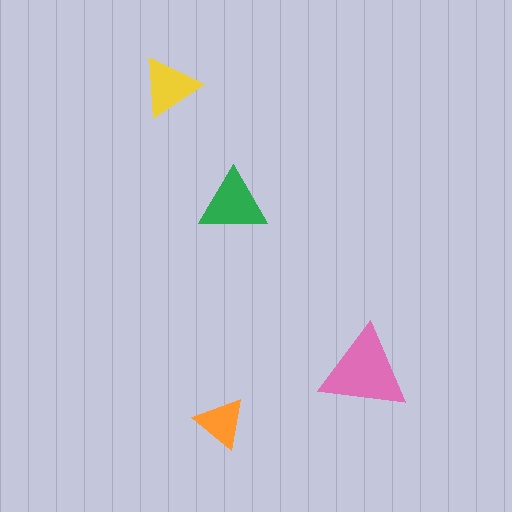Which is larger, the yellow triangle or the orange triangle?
The yellow one.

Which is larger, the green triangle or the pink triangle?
The pink one.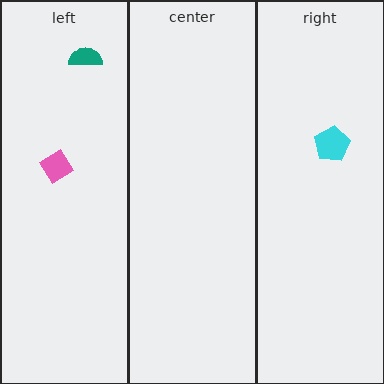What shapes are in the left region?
The teal semicircle, the pink diamond.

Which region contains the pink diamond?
The left region.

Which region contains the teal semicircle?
The left region.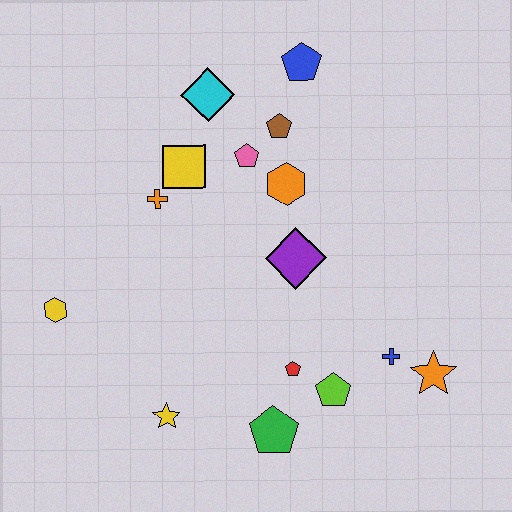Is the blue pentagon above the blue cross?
Yes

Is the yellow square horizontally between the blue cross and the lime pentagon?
No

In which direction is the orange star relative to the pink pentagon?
The orange star is below the pink pentagon.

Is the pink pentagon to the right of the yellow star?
Yes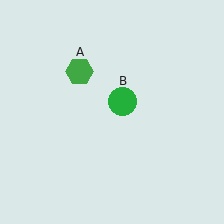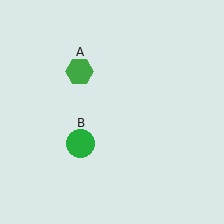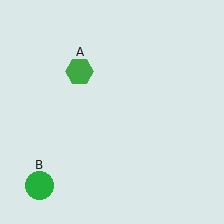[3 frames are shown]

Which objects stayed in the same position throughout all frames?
Green hexagon (object A) remained stationary.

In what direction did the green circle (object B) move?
The green circle (object B) moved down and to the left.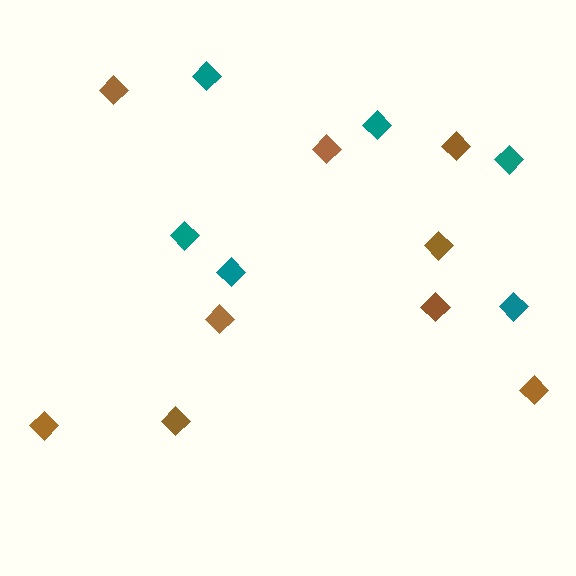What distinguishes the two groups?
There are 2 groups: one group of teal diamonds (6) and one group of brown diamonds (9).